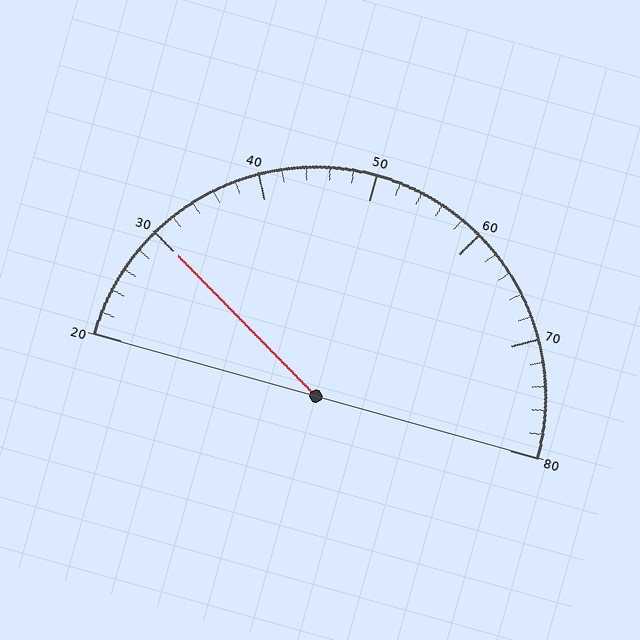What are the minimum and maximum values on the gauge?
The gauge ranges from 20 to 80.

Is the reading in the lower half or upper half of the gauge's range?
The reading is in the lower half of the range (20 to 80).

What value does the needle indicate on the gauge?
The needle indicates approximately 30.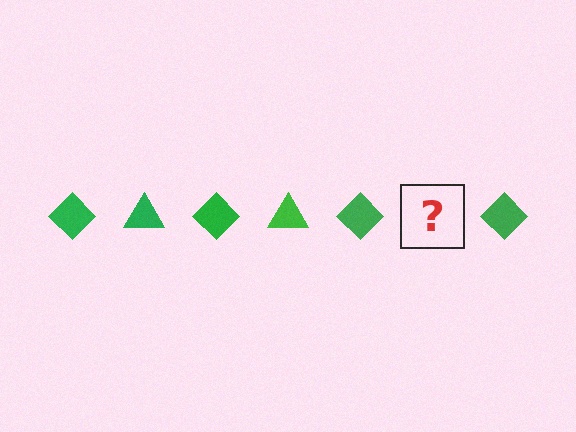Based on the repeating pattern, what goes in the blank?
The blank should be a green triangle.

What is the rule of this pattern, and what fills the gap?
The rule is that the pattern cycles through diamond, triangle shapes in green. The gap should be filled with a green triangle.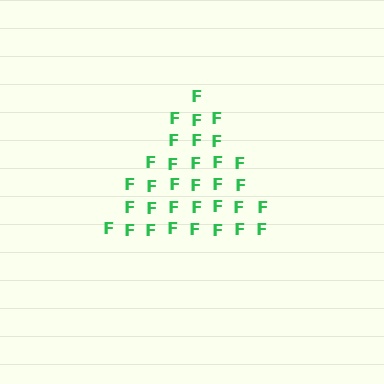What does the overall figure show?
The overall figure shows a triangle.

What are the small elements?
The small elements are letter F's.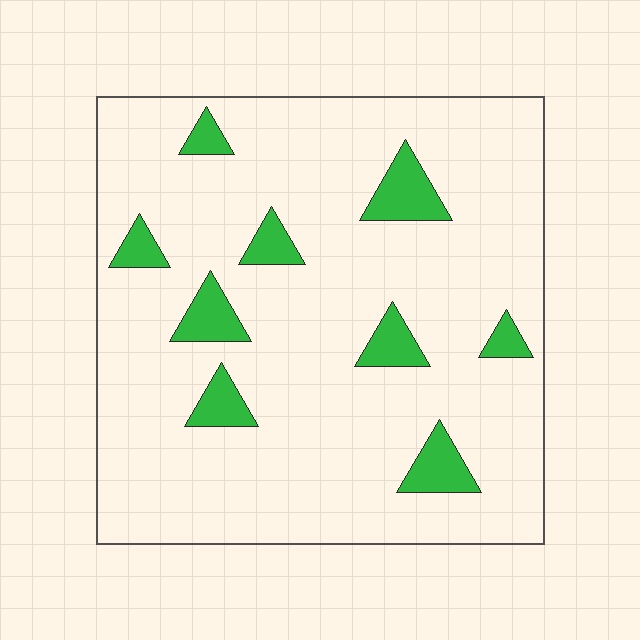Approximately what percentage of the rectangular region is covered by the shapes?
Approximately 10%.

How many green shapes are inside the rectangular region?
9.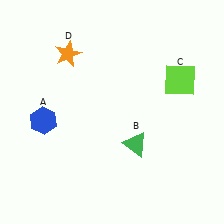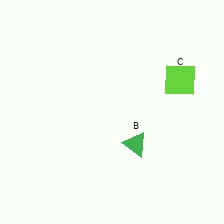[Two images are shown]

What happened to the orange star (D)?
The orange star (D) was removed in Image 2. It was in the top-left area of Image 1.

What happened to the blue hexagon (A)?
The blue hexagon (A) was removed in Image 2. It was in the bottom-left area of Image 1.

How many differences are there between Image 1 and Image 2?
There are 2 differences between the two images.